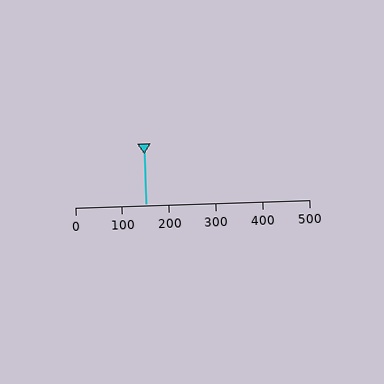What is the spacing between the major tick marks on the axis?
The major ticks are spaced 100 apart.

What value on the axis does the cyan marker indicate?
The marker indicates approximately 150.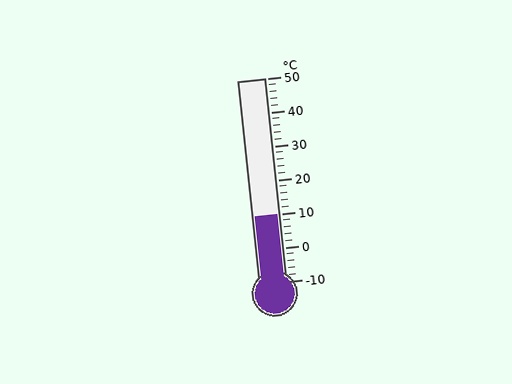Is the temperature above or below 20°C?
The temperature is below 20°C.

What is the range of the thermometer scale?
The thermometer scale ranges from -10°C to 50°C.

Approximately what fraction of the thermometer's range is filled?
The thermometer is filled to approximately 35% of its range.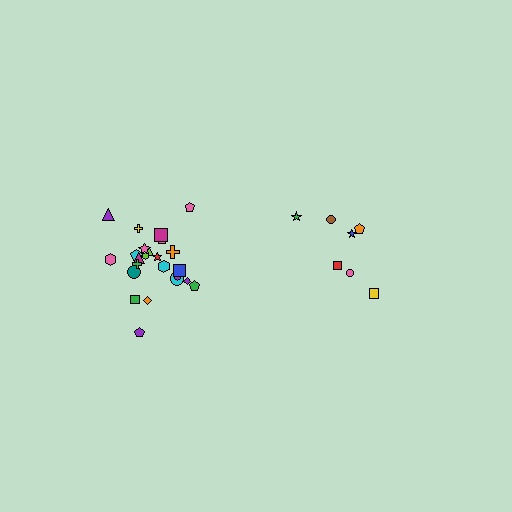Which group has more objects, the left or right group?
The left group.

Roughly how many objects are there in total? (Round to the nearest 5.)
Roughly 30 objects in total.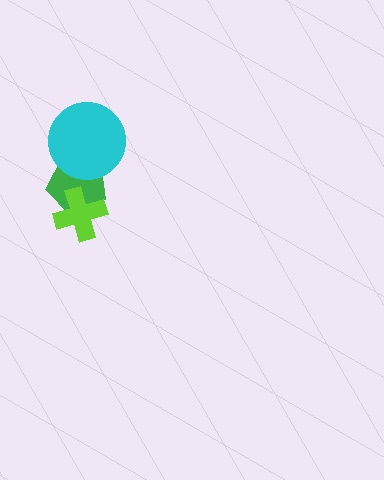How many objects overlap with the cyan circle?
1 object overlaps with the cyan circle.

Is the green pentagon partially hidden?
Yes, it is partially covered by another shape.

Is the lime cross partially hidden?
No, no other shape covers it.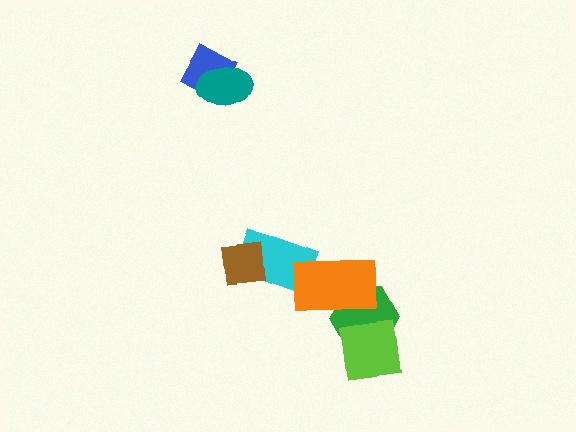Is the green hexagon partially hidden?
Yes, it is partially covered by another shape.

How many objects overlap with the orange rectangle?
2 objects overlap with the orange rectangle.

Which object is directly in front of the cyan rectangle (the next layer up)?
The brown square is directly in front of the cyan rectangle.